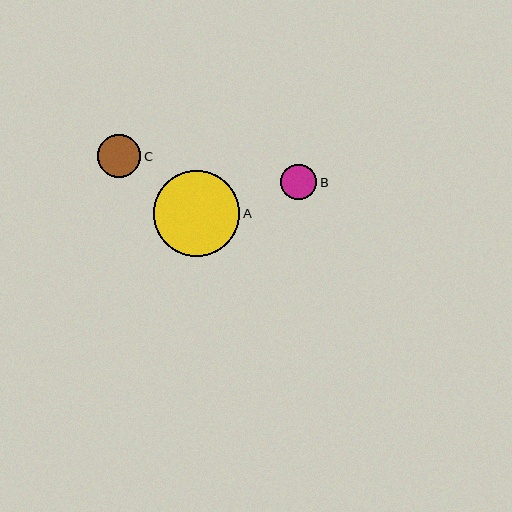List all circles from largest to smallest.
From largest to smallest: A, C, B.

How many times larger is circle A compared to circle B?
Circle A is approximately 2.4 times the size of circle B.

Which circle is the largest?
Circle A is the largest with a size of approximately 86 pixels.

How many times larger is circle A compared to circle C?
Circle A is approximately 2.0 times the size of circle C.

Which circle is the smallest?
Circle B is the smallest with a size of approximately 36 pixels.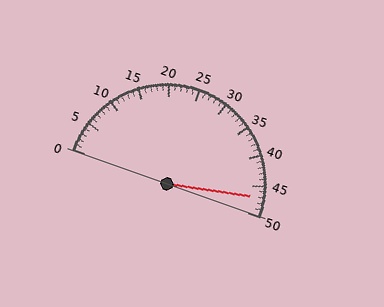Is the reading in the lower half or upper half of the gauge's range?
The reading is in the upper half of the range (0 to 50).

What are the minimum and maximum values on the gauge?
The gauge ranges from 0 to 50.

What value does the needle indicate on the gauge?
The needle indicates approximately 47.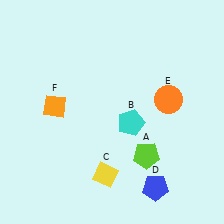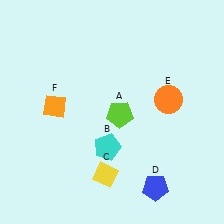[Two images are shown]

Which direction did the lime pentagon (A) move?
The lime pentagon (A) moved up.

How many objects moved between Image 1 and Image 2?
2 objects moved between the two images.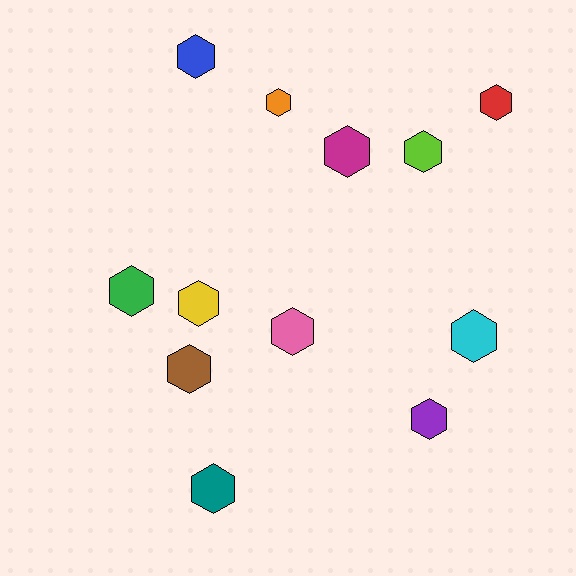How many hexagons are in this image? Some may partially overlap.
There are 12 hexagons.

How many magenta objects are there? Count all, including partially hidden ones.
There is 1 magenta object.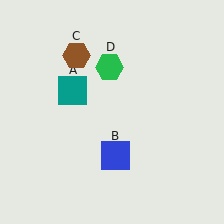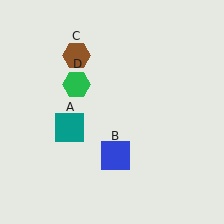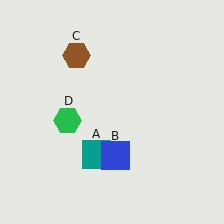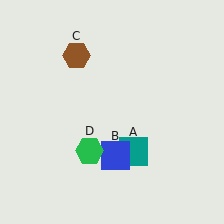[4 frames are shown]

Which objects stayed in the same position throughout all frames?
Blue square (object B) and brown hexagon (object C) remained stationary.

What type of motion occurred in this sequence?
The teal square (object A), green hexagon (object D) rotated counterclockwise around the center of the scene.